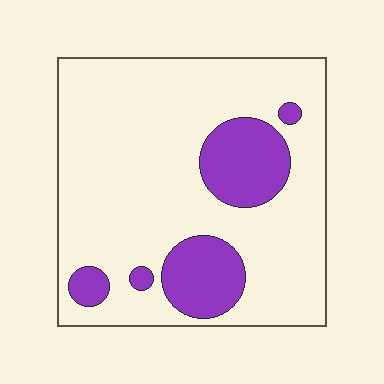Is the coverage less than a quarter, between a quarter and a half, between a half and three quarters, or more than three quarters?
Less than a quarter.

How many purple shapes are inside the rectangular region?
5.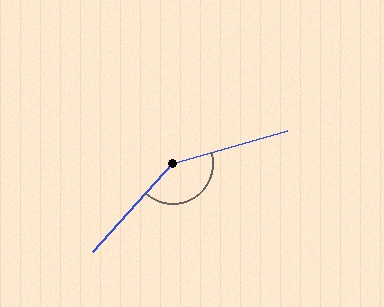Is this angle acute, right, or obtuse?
It is obtuse.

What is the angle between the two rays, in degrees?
Approximately 148 degrees.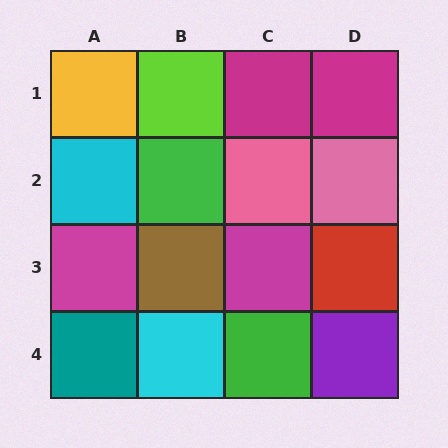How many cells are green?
2 cells are green.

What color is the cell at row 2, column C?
Pink.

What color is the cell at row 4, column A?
Teal.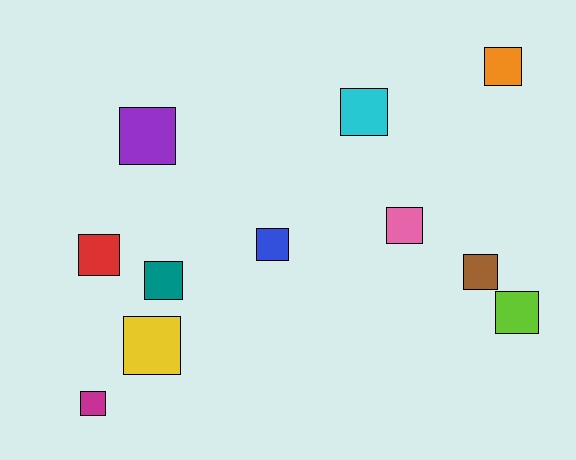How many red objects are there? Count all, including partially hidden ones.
There is 1 red object.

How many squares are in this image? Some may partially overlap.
There are 11 squares.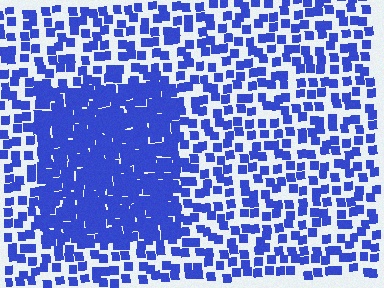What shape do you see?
I see a rectangle.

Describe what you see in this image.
The image contains small blue elements arranged at two different densities. A rectangle-shaped region is visible where the elements are more densely packed than the surrounding area.